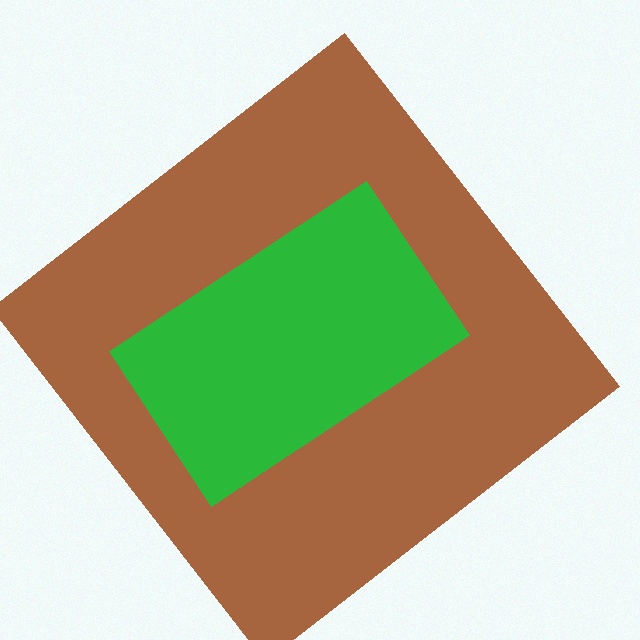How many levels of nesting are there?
2.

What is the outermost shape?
The brown diamond.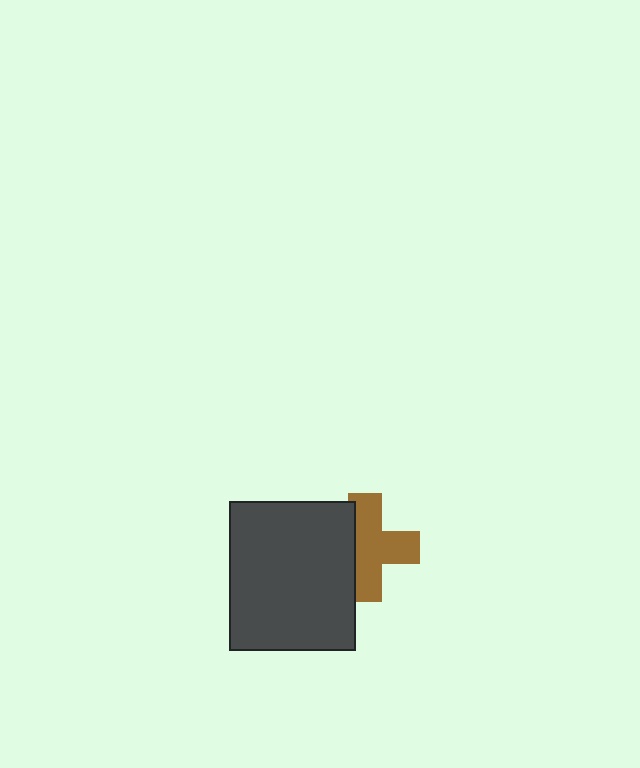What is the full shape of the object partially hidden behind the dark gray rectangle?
The partially hidden object is a brown cross.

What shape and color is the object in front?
The object in front is a dark gray rectangle.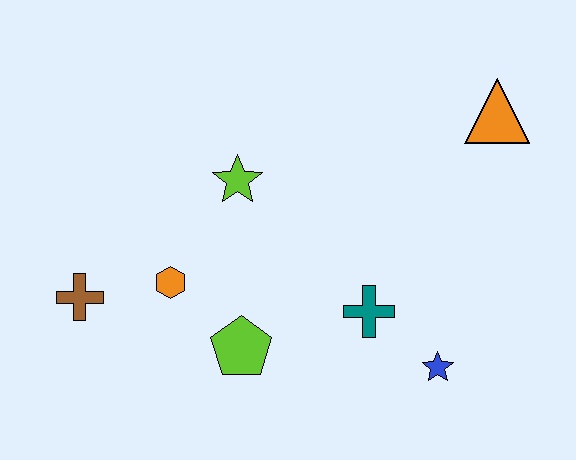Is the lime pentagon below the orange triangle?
Yes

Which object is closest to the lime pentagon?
The orange hexagon is closest to the lime pentagon.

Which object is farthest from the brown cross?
The orange triangle is farthest from the brown cross.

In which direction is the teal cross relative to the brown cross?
The teal cross is to the right of the brown cross.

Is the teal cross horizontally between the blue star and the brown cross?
Yes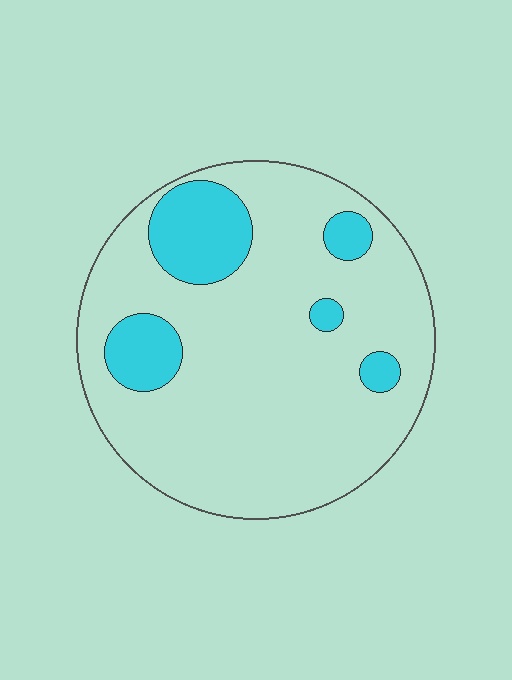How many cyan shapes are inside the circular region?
5.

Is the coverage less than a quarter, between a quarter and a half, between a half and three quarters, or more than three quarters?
Less than a quarter.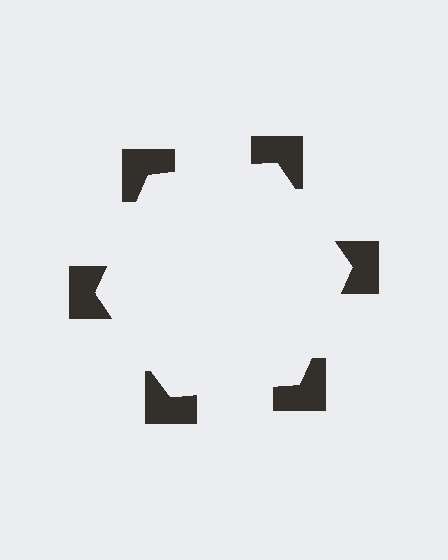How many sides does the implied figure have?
6 sides.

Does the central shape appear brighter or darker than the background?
It typically appears slightly brighter than the background, even though no actual brightness change is drawn.